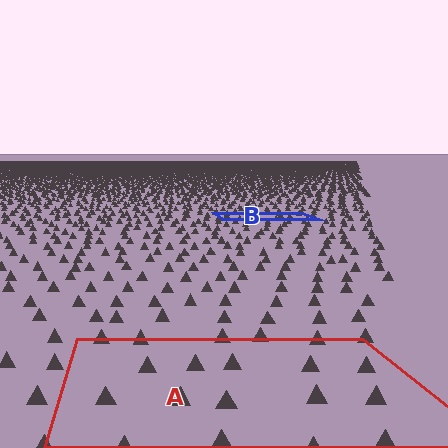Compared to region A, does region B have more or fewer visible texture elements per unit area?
Region B has more texture elements per unit area — they are packed more densely because it is farther away.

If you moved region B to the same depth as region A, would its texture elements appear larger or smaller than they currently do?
They would appear larger. At a closer depth, the same texture elements are projected at a bigger on-screen size.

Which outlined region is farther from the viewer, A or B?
Region B is farther from the viewer — the texture elements inside it appear smaller and more densely packed.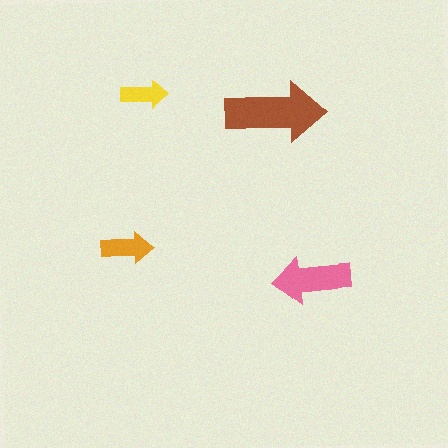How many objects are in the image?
There are 4 objects in the image.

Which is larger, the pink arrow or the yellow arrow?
The pink one.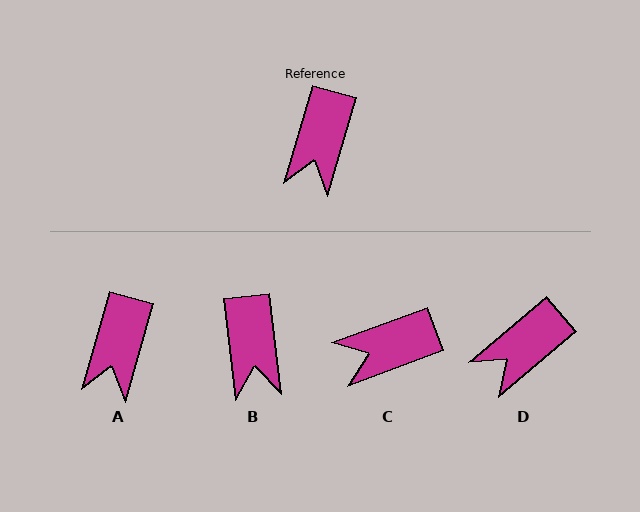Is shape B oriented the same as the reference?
No, it is off by about 23 degrees.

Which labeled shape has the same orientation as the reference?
A.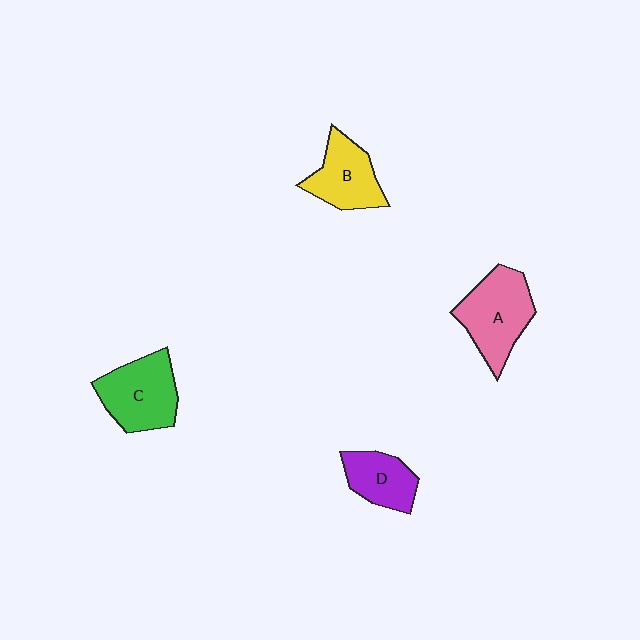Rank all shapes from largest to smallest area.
From largest to smallest: A (pink), C (green), B (yellow), D (purple).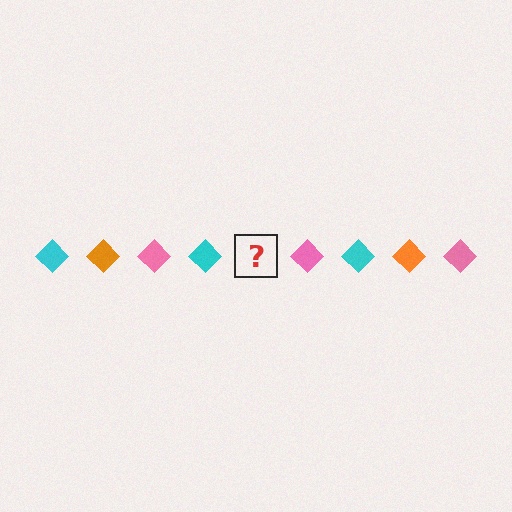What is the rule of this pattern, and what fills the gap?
The rule is that the pattern cycles through cyan, orange, pink diamonds. The gap should be filled with an orange diamond.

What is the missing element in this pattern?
The missing element is an orange diamond.